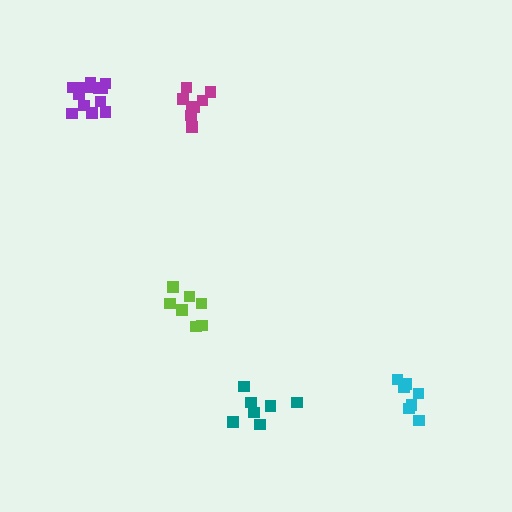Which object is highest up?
The purple cluster is topmost.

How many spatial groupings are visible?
There are 5 spatial groupings.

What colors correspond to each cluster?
The clusters are colored: lime, cyan, purple, teal, magenta.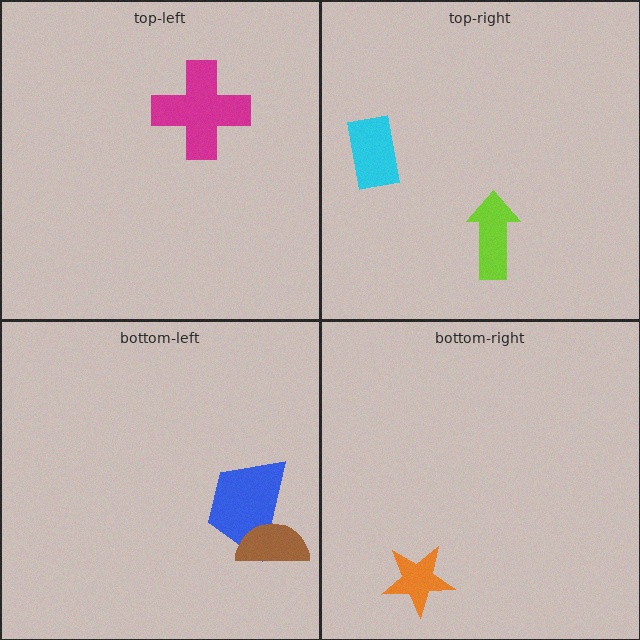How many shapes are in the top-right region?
2.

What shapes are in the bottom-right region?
The orange star.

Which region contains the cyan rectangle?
The top-right region.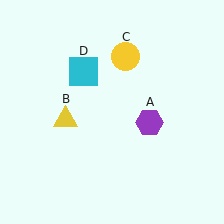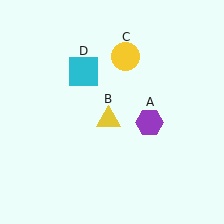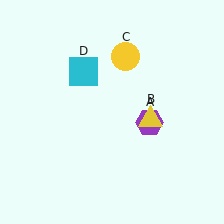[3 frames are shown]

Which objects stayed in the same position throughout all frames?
Purple hexagon (object A) and yellow circle (object C) and cyan square (object D) remained stationary.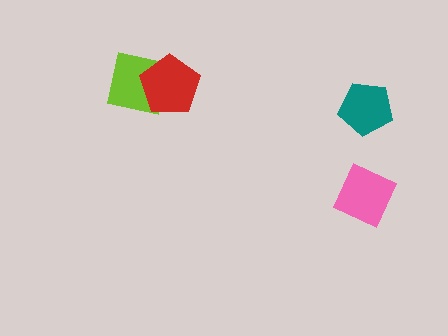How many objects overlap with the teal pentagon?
0 objects overlap with the teal pentagon.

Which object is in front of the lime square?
The red pentagon is in front of the lime square.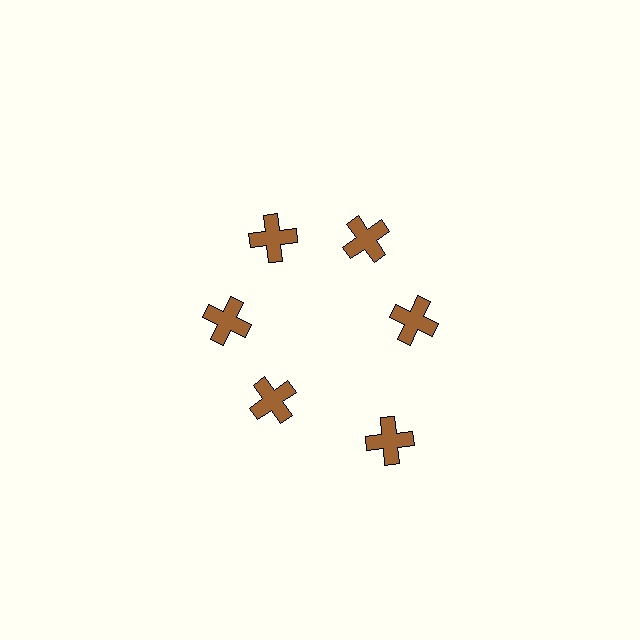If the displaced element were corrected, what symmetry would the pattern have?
It would have 6-fold rotational symmetry — the pattern would map onto itself every 60 degrees.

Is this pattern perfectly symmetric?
No. The 6 brown crosses are arranged in a ring, but one element near the 5 o'clock position is pushed outward from the center, breaking the 6-fold rotational symmetry.